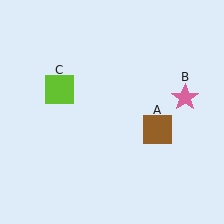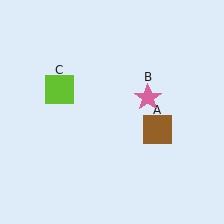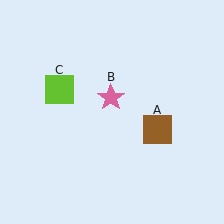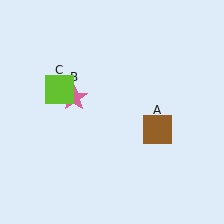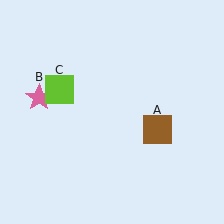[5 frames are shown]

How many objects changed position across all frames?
1 object changed position: pink star (object B).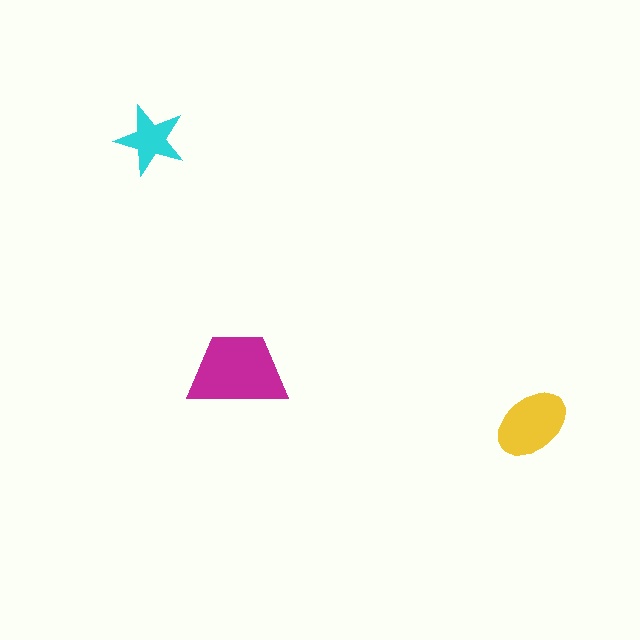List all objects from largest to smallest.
The magenta trapezoid, the yellow ellipse, the cyan star.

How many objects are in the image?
There are 3 objects in the image.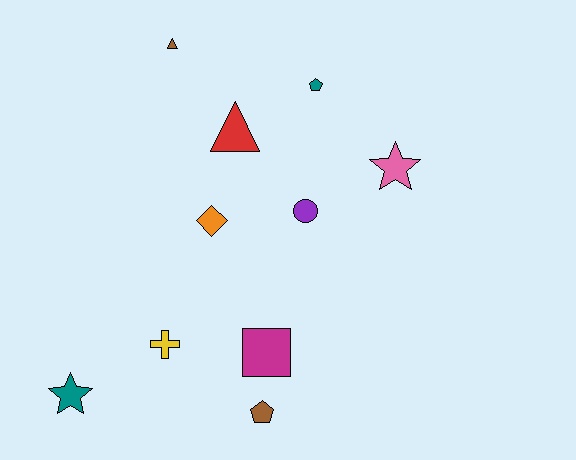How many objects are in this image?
There are 10 objects.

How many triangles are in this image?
There are 2 triangles.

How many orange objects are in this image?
There is 1 orange object.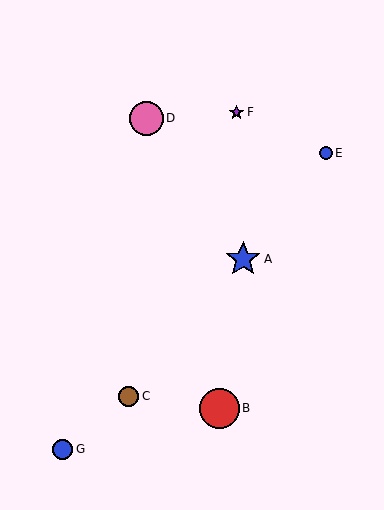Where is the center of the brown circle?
The center of the brown circle is at (129, 396).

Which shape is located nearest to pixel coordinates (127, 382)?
The brown circle (labeled C) at (129, 396) is nearest to that location.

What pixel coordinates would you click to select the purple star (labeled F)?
Click at (236, 112) to select the purple star F.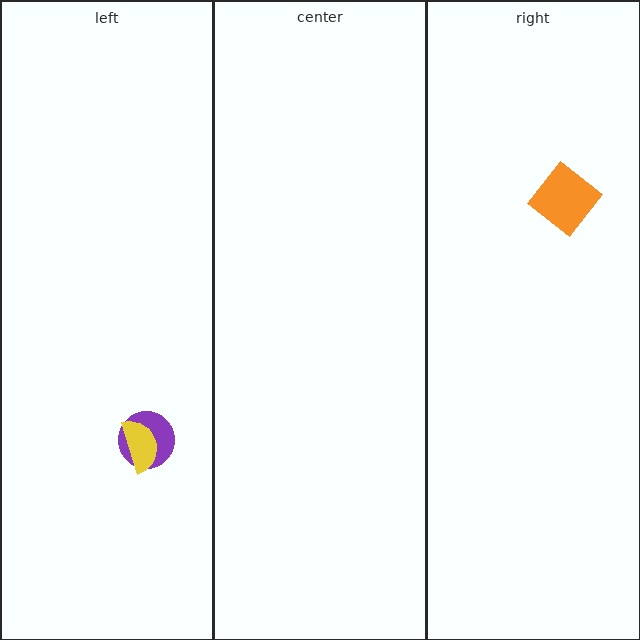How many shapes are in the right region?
1.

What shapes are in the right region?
The orange diamond.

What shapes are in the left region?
The purple circle, the yellow semicircle.